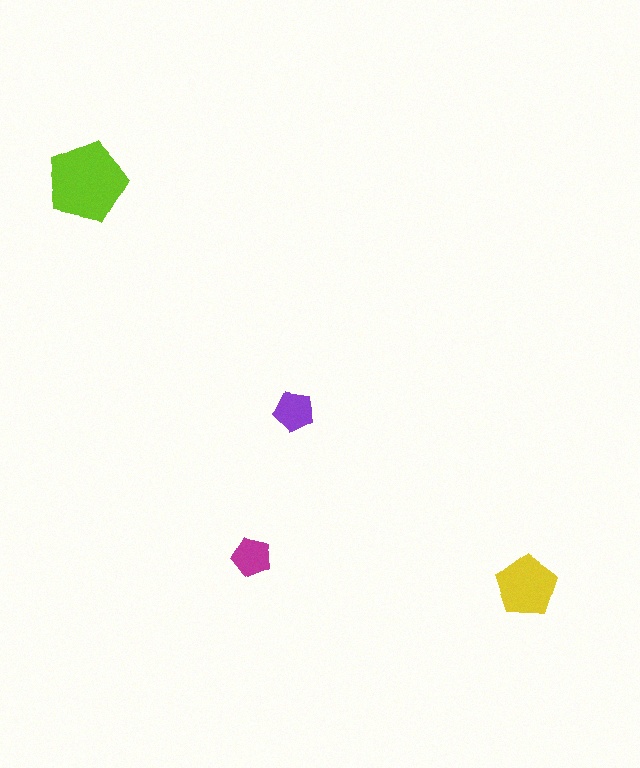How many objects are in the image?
There are 4 objects in the image.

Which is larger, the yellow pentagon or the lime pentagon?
The lime one.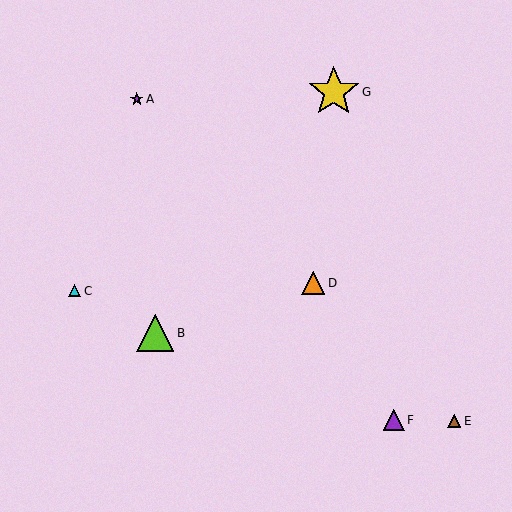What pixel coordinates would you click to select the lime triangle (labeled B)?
Click at (155, 333) to select the lime triangle B.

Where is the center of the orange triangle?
The center of the orange triangle is at (313, 283).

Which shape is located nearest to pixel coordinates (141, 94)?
The purple star (labeled A) at (137, 99) is nearest to that location.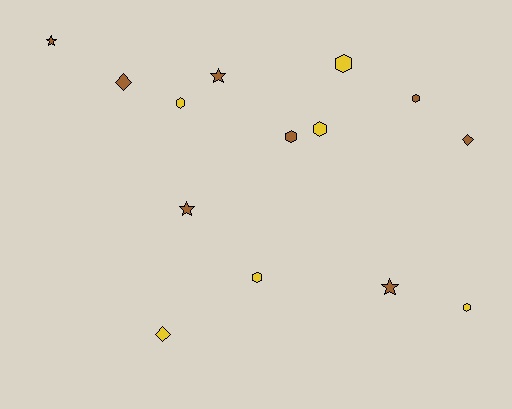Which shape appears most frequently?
Hexagon, with 7 objects.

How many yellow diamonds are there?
There is 1 yellow diamond.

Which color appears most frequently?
Brown, with 8 objects.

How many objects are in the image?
There are 14 objects.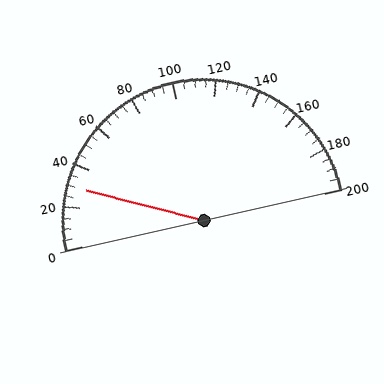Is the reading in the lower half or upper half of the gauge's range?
The reading is in the lower half of the range (0 to 200).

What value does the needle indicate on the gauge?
The needle indicates approximately 30.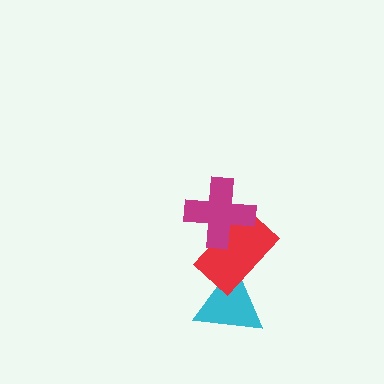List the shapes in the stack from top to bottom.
From top to bottom: the magenta cross, the red rectangle, the cyan triangle.